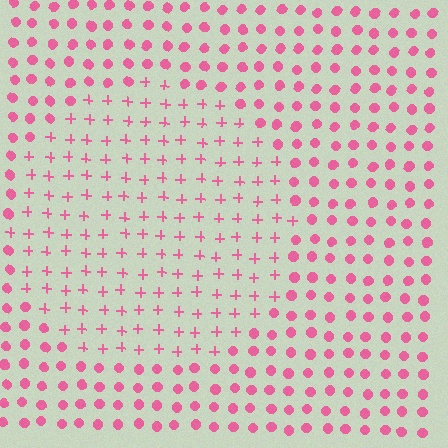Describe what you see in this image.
The image is filled with small pink elements arranged in a uniform grid. A circle-shaped region contains plus signs, while the surrounding area contains circles. The boundary is defined purely by the change in element shape.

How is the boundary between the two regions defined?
The boundary is defined by a change in element shape: plus signs inside vs. circles outside. All elements share the same color and spacing.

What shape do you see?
I see a circle.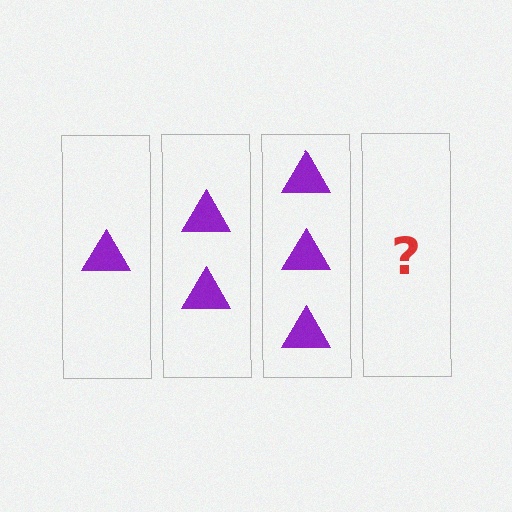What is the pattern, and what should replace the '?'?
The pattern is that each step adds one more triangle. The '?' should be 4 triangles.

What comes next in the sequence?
The next element should be 4 triangles.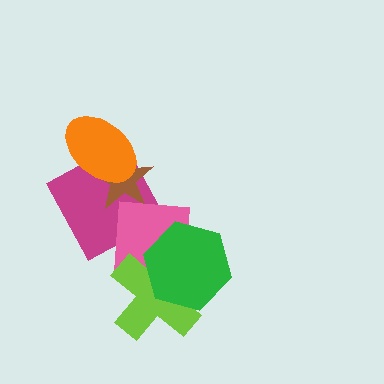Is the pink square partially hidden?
Yes, it is partially covered by another shape.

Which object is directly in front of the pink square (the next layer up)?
The lime cross is directly in front of the pink square.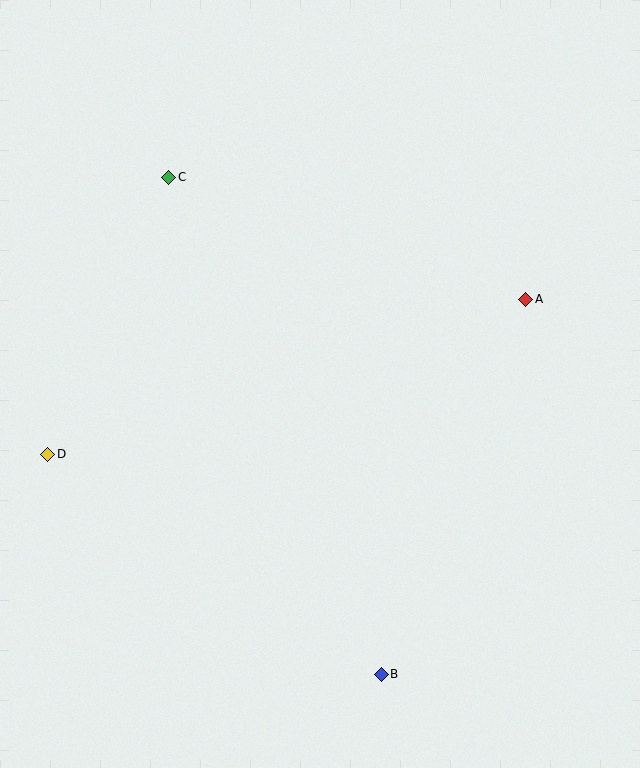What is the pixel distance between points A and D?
The distance between A and D is 502 pixels.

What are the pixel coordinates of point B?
Point B is at (381, 674).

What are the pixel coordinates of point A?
Point A is at (526, 299).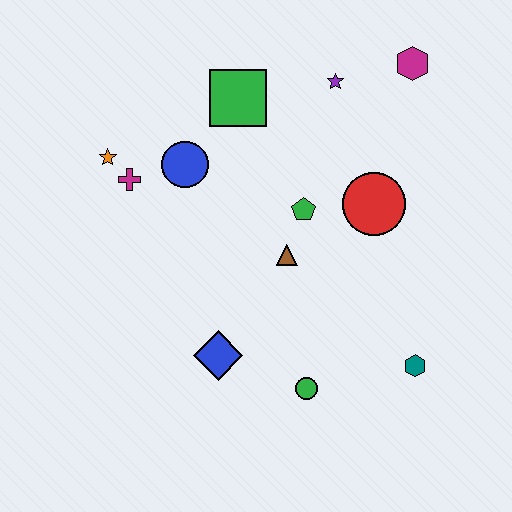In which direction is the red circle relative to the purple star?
The red circle is below the purple star.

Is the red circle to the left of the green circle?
No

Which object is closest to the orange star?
The magenta cross is closest to the orange star.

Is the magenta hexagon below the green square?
No